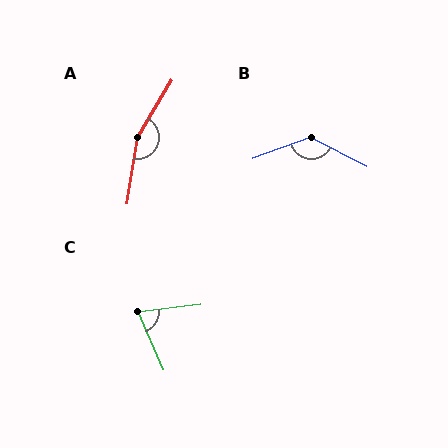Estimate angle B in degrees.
Approximately 133 degrees.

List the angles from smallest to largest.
C (73°), B (133°), A (159°).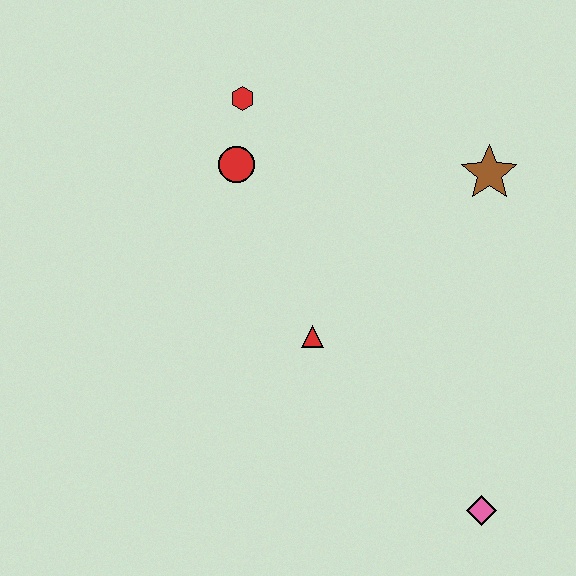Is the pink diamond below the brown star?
Yes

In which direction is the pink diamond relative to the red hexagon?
The pink diamond is below the red hexagon.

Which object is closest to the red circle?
The red hexagon is closest to the red circle.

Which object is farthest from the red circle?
The pink diamond is farthest from the red circle.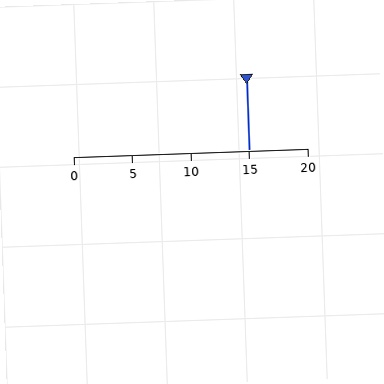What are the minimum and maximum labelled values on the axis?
The axis runs from 0 to 20.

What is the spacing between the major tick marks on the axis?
The major ticks are spaced 5 apart.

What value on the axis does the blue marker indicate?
The marker indicates approximately 15.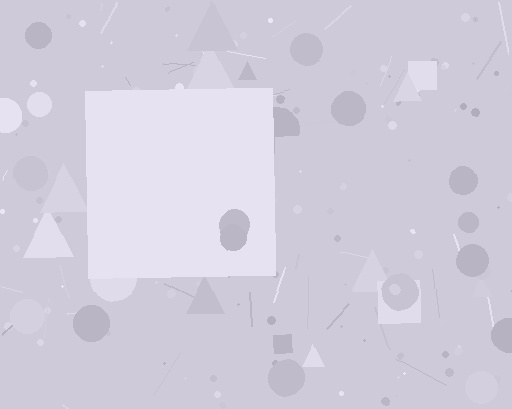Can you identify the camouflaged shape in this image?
The camouflaged shape is a square.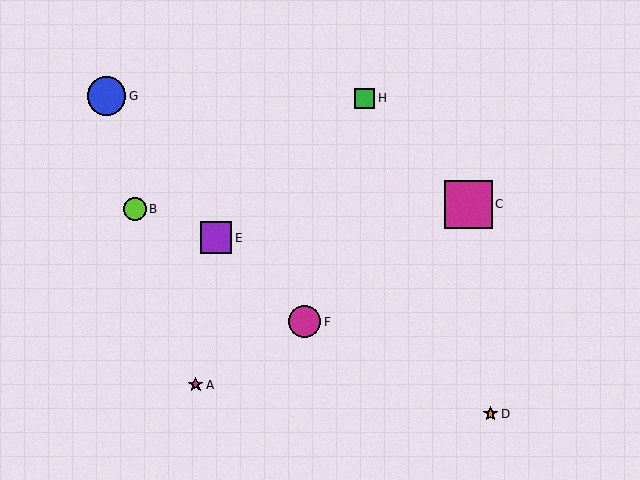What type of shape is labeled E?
Shape E is a purple square.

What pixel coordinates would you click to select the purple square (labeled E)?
Click at (216, 238) to select the purple square E.